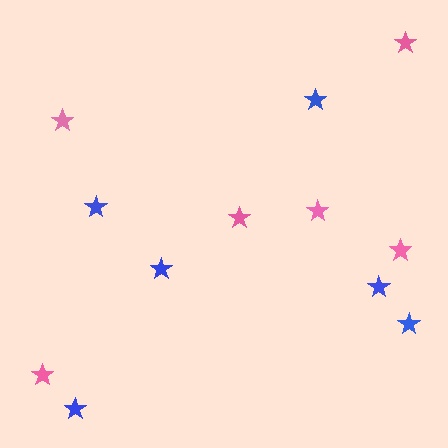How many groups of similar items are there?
There are 2 groups: one group of pink stars (6) and one group of blue stars (6).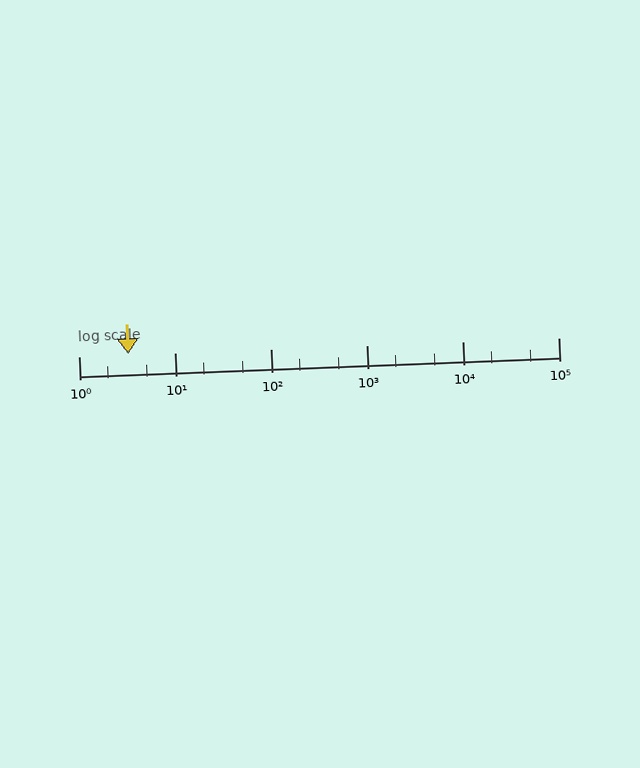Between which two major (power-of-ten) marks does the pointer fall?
The pointer is between 1 and 10.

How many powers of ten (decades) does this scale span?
The scale spans 5 decades, from 1 to 100000.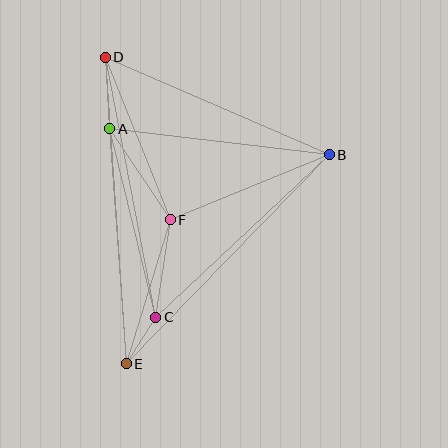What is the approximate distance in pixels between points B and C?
The distance between B and C is approximately 238 pixels.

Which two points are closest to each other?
Points C and E are closest to each other.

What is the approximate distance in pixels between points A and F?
The distance between A and F is approximately 109 pixels.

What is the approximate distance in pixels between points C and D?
The distance between C and D is approximately 265 pixels.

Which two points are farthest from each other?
Points D and E are farthest from each other.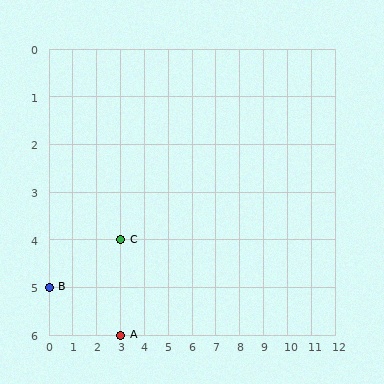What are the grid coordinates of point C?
Point C is at grid coordinates (3, 4).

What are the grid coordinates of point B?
Point B is at grid coordinates (0, 5).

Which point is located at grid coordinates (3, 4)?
Point C is at (3, 4).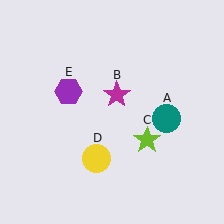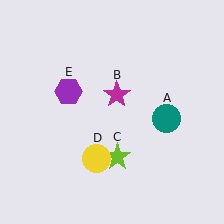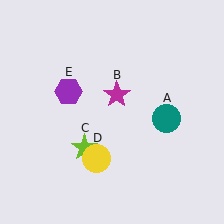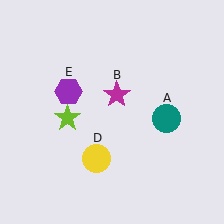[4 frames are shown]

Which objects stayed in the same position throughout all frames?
Teal circle (object A) and magenta star (object B) and yellow circle (object D) and purple hexagon (object E) remained stationary.